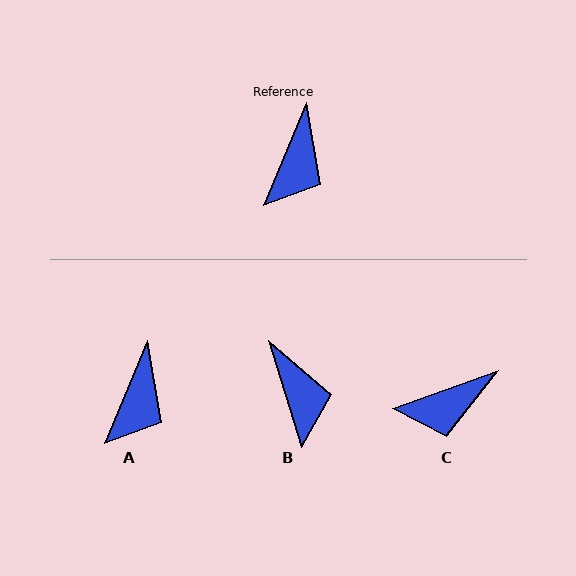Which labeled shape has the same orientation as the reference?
A.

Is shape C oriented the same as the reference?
No, it is off by about 48 degrees.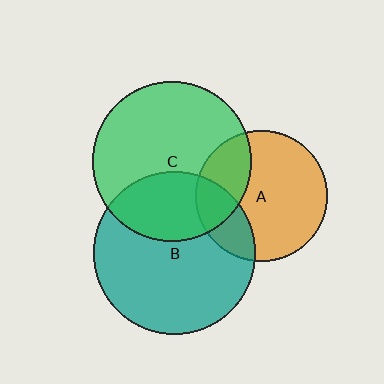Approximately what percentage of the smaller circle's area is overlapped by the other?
Approximately 30%.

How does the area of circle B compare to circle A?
Approximately 1.5 times.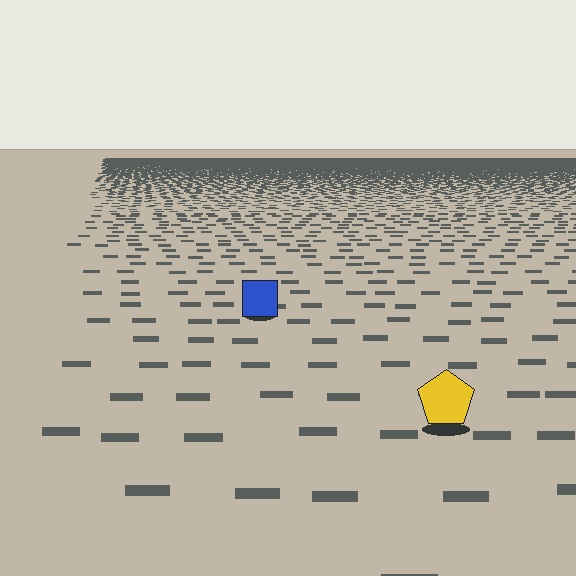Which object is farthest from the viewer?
The blue square is farthest from the viewer. It appears smaller and the ground texture around it is denser.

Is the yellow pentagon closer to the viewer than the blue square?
Yes. The yellow pentagon is closer — you can tell from the texture gradient: the ground texture is coarser near it.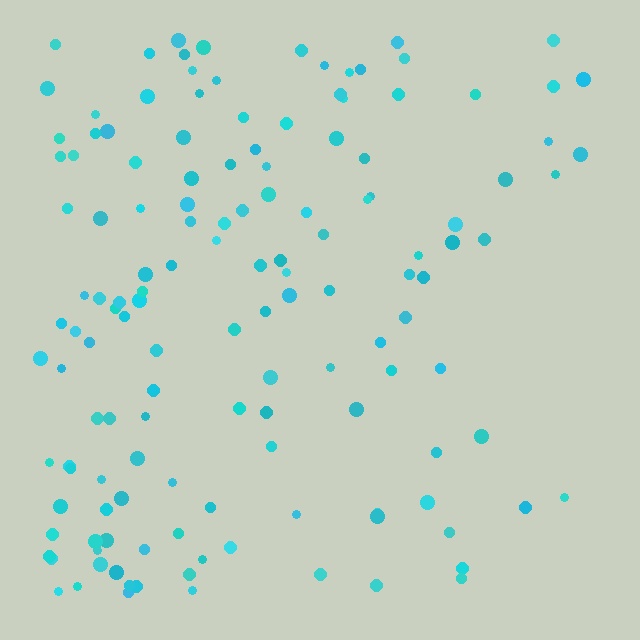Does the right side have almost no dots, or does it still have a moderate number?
Still a moderate number, just noticeably fewer than the left.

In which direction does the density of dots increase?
From right to left, with the left side densest.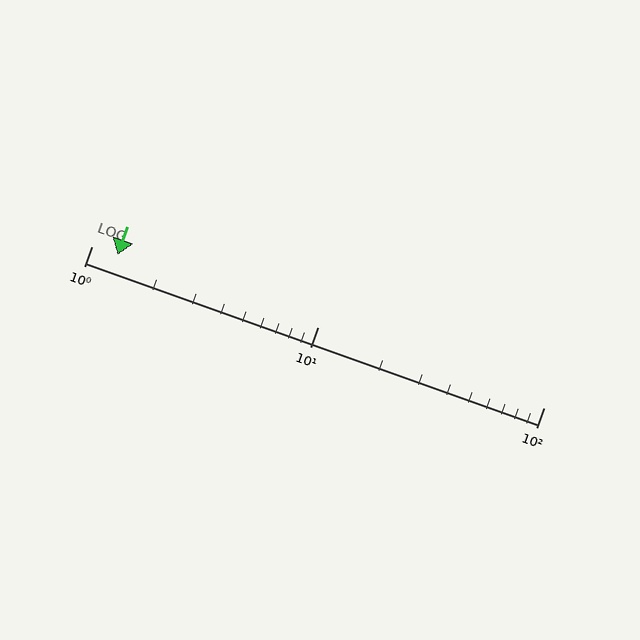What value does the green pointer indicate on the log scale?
The pointer indicates approximately 1.3.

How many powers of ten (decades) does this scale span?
The scale spans 2 decades, from 1 to 100.